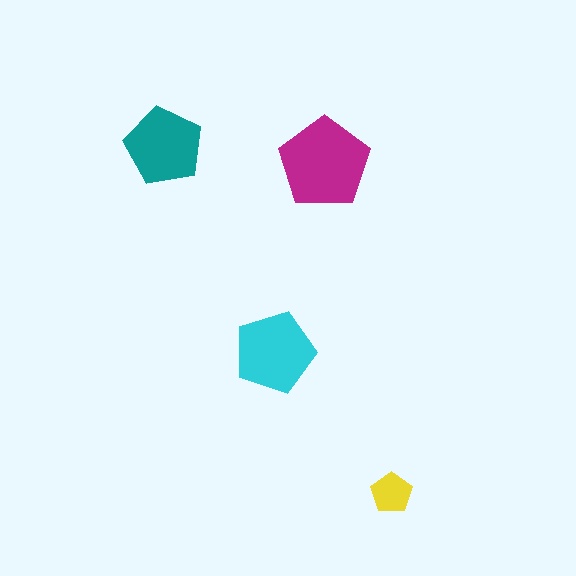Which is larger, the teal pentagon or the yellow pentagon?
The teal one.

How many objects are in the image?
There are 4 objects in the image.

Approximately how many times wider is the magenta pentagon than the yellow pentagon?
About 2 times wider.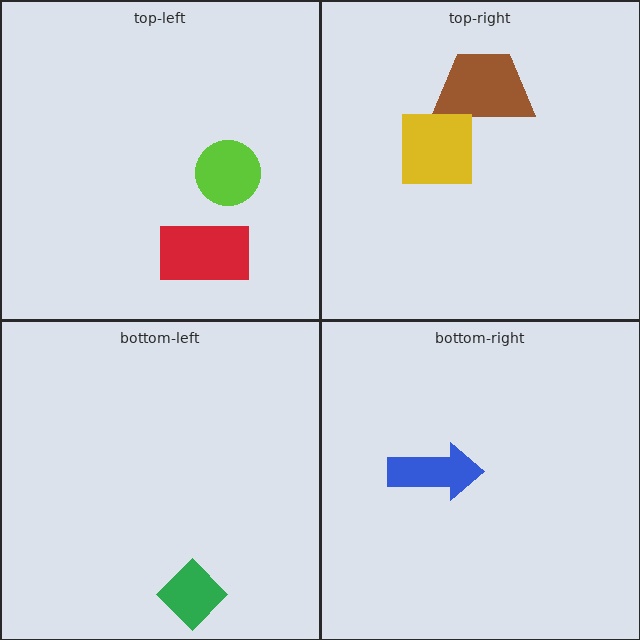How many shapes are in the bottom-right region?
1.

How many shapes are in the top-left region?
2.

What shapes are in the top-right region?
The brown trapezoid, the yellow square.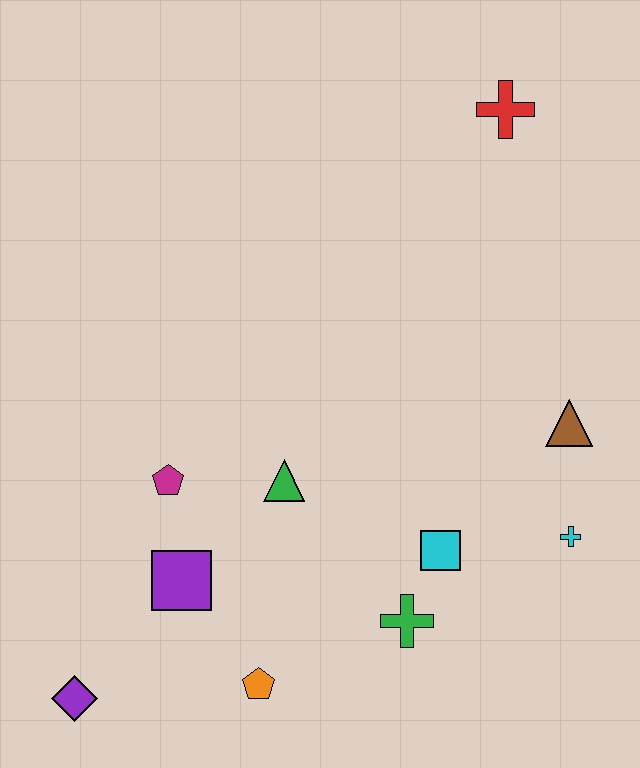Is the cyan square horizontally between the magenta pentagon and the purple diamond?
No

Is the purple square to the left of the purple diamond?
No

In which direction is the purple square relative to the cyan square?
The purple square is to the left of the cyan square.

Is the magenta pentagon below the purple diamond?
No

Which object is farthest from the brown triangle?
The purple diamond is farthest from the brown triangle.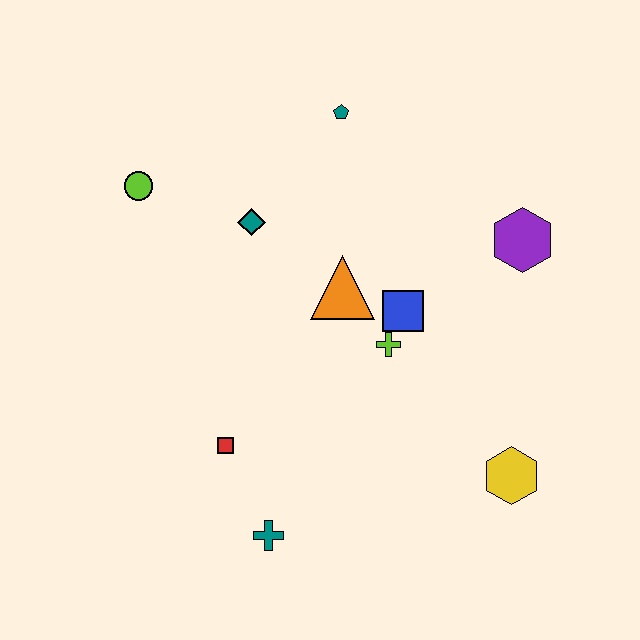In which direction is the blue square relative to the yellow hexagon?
The blue square is above the yellow hexagon.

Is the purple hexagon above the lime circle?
No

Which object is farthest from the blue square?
The lime circle is farthest from the blue square.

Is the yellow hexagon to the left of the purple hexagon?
Yes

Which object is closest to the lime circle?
The teal diamond is closest to the lime circle.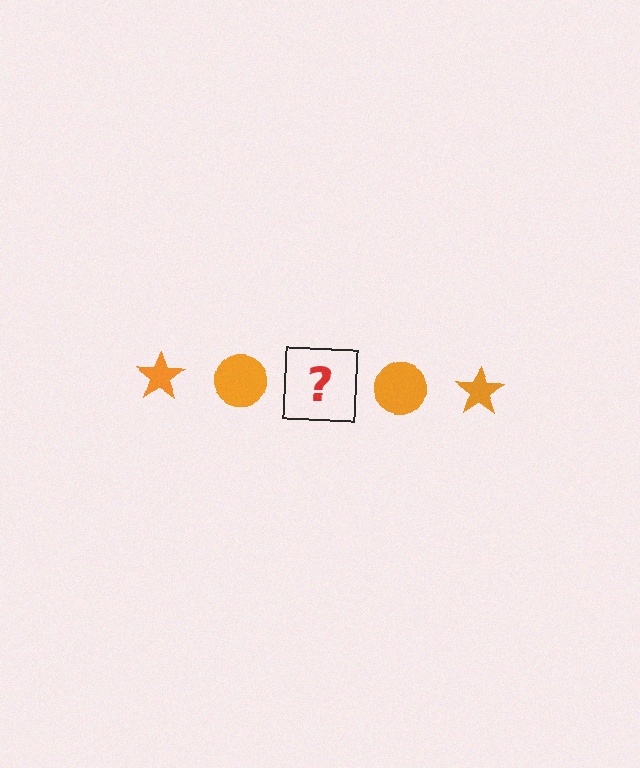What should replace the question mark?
The question mark should be replaced with an orange star.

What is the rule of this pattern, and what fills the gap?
The rule is that the pattern cycles through star, circle shapes in orange. The gap should be filled with an orange star.